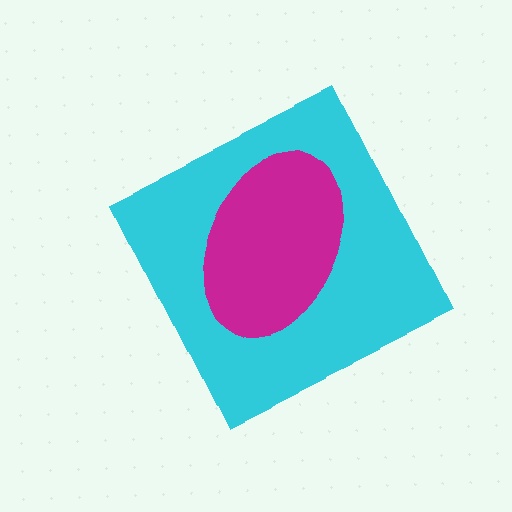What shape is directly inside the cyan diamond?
The magenta ellipse.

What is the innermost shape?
The magenta ellipse.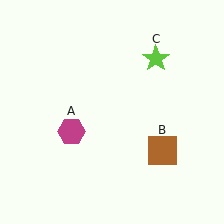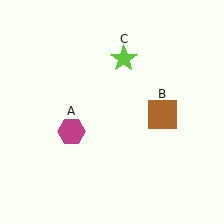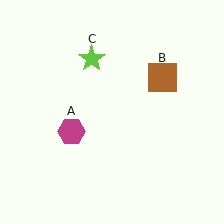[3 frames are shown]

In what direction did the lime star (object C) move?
The lime star (object C) moved left.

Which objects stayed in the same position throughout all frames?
Magenta hexagon (object A) remained stationary.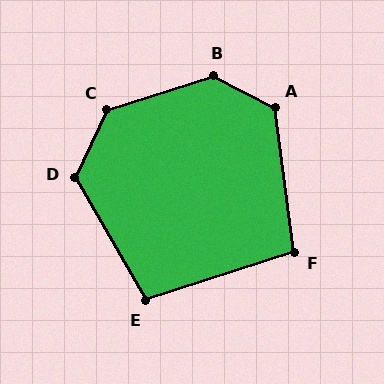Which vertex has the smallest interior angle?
F, at approximately 101 degrees.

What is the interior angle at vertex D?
Approximately 125 degrees (obtuse).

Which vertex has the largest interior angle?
B, at approximately 135 degrees.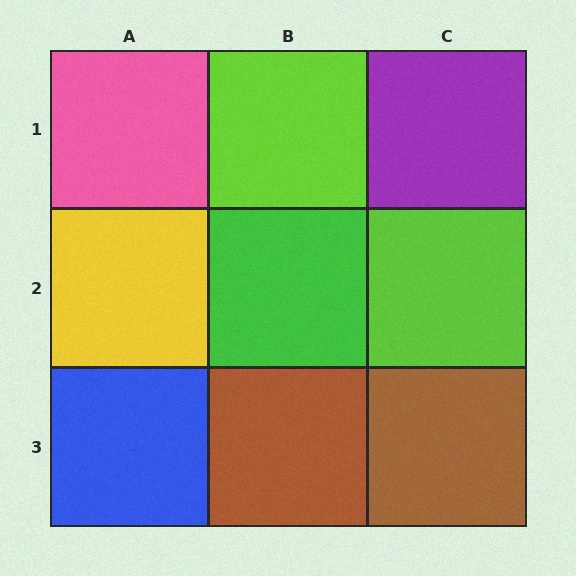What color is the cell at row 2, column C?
Lime.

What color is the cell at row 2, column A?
Yellow.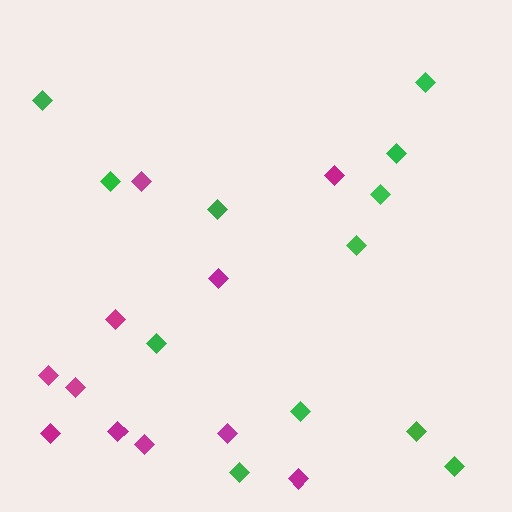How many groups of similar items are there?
There are 2 groups: one group of green diamonds (12) and one group of magenta diamonds (11).